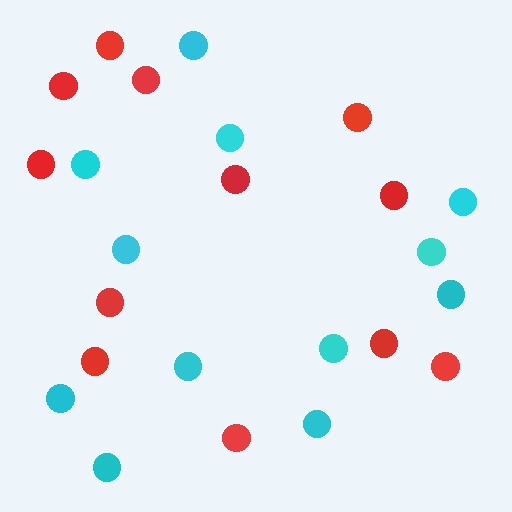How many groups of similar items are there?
There are 2 groups: one group of cyan circles (12) and one group of red circles (12).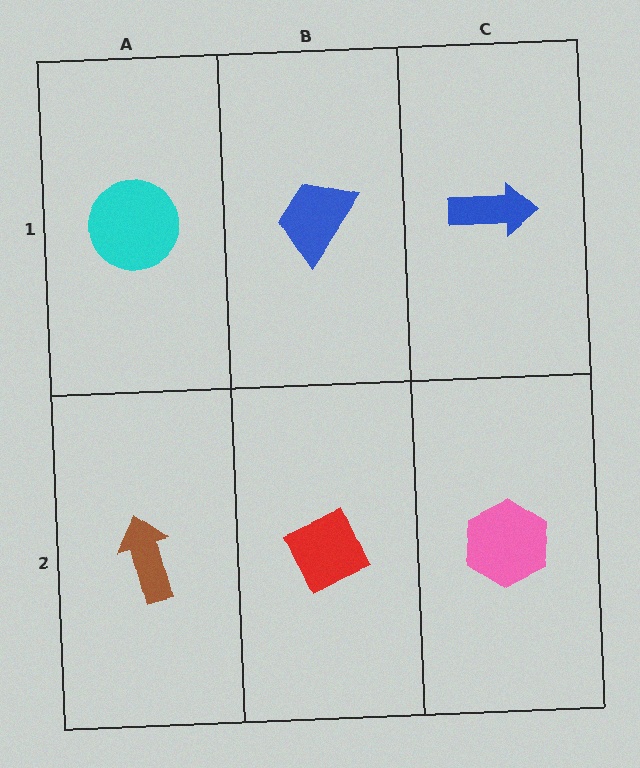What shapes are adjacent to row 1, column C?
A pink hexagon (row 2, column C), a blue trapezoid (row 1, column B).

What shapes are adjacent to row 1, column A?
A brown arrow (row 2, column A), a blue trapezoid (row 1, column B).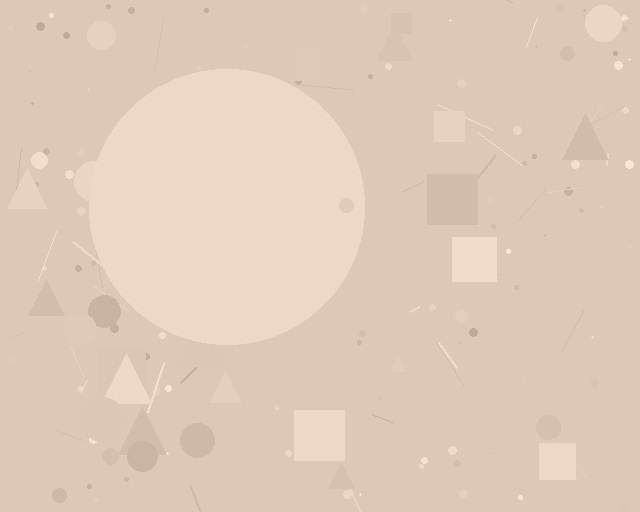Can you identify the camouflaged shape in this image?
The camouflaged shape is a circle.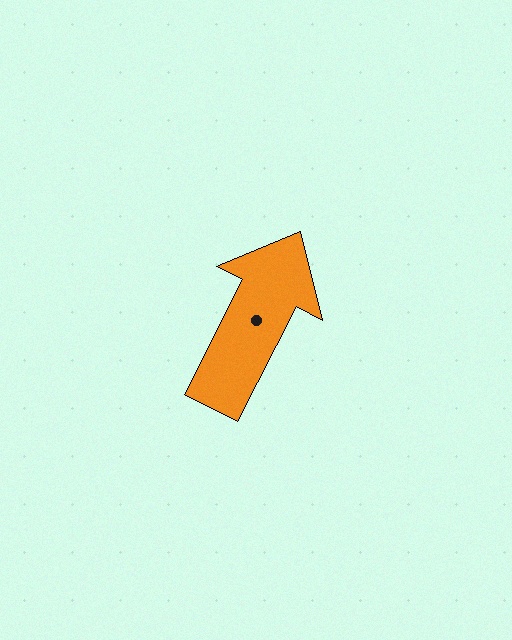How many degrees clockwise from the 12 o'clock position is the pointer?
Approximately 27 degrees.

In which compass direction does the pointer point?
Northeast.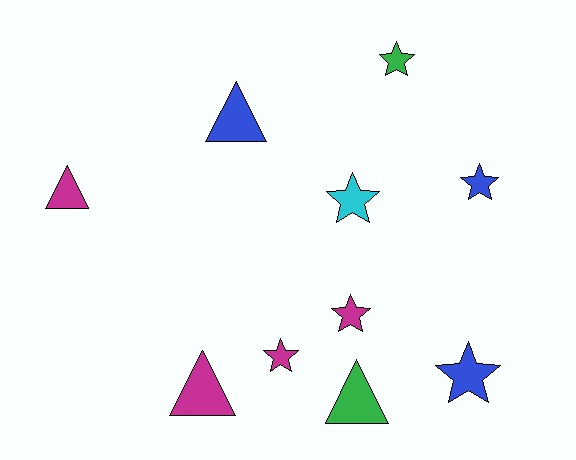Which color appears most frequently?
Magenta, with 4 objects.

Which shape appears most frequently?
Star, with 6 objects.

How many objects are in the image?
There are 10 objects.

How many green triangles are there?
There is 1 green triangle.